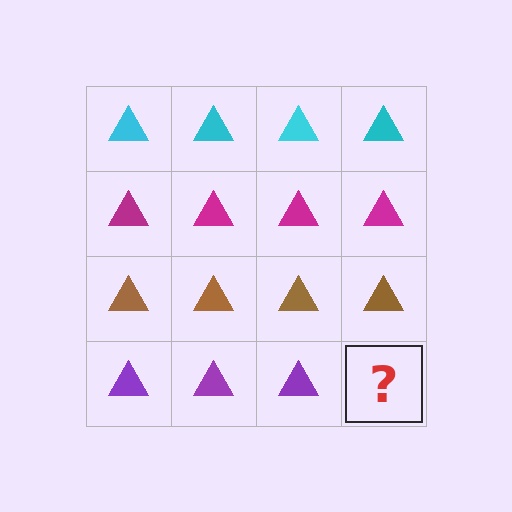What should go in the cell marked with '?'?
The missing cell should contain a purple triangle.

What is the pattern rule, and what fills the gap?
The rule is that each row has a consistent color. The gap should be filled with a purple triangle.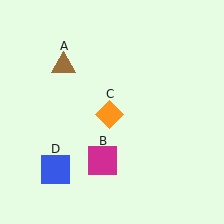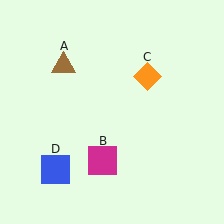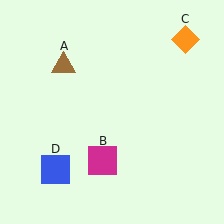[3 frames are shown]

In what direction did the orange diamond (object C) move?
The orange diamond (object C) moved up and to the right.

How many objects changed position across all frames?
1 object changed position: orange diamond (object C).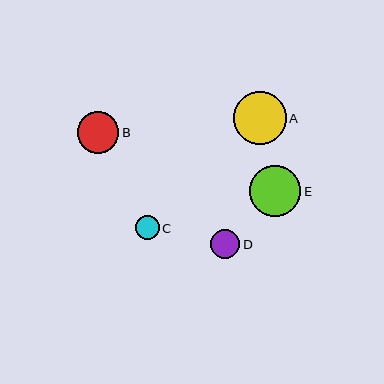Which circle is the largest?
Circle A is the largest with a size of approximately 53 pixels.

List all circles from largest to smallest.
From largest to smallest: A, E, B, D, C.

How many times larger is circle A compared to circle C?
Circle A is approximately 2.3 times the size of circle C.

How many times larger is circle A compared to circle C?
Circle A is approximately 2.3 times the size of circle C.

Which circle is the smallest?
Circle C is the smallest with a size of approximately 23 pixels.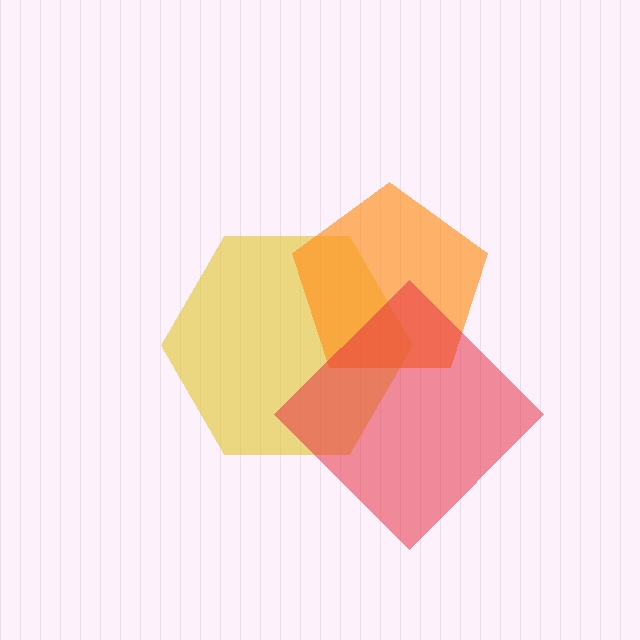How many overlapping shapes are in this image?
There are 3 overlapping shapes in the image.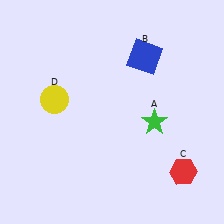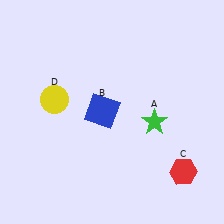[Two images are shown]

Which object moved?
The blue square (B) moved down.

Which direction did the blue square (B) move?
The blue square (B) moved down.